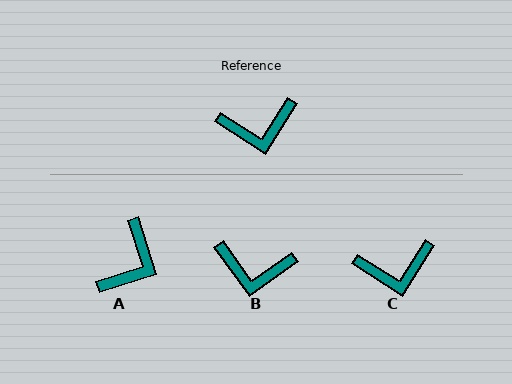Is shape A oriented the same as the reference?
No, it is off by about 50 degrees.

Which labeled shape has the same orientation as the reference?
C.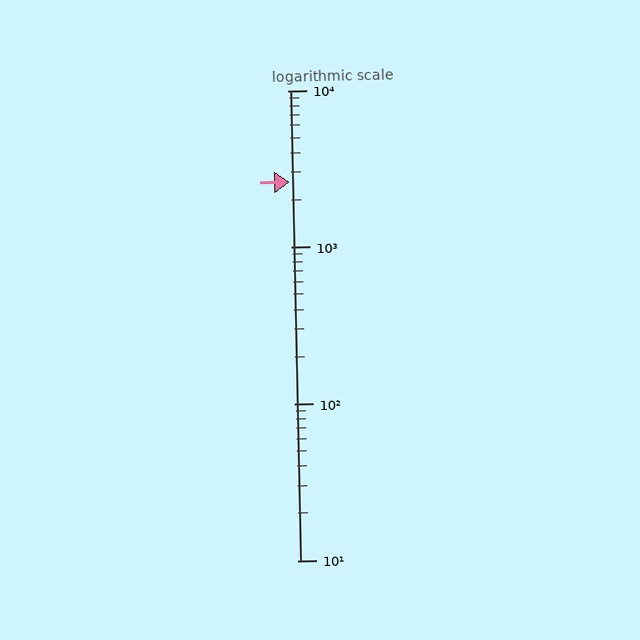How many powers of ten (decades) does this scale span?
The scale spans 3 decades, from 10 to 10000.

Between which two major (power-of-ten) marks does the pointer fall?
The pointer is between 1000 and 10000.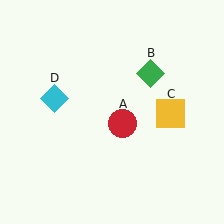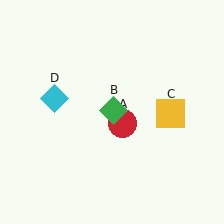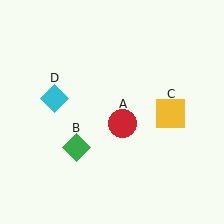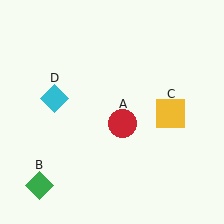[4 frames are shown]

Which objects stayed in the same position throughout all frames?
Red circle (object A) and yellow square (object C) and cyan diamond (object D) remained stationary.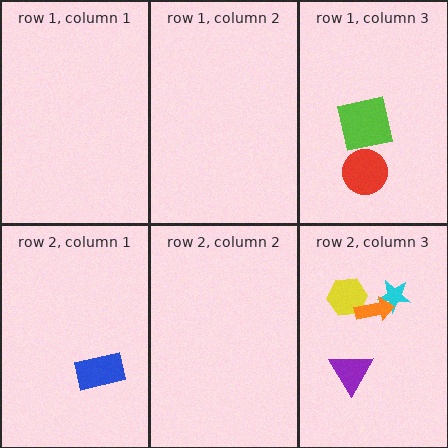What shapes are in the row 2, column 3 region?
The cyan star, the yellow hexagon, the purple triangle, the orange arrow.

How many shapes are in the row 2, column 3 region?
4.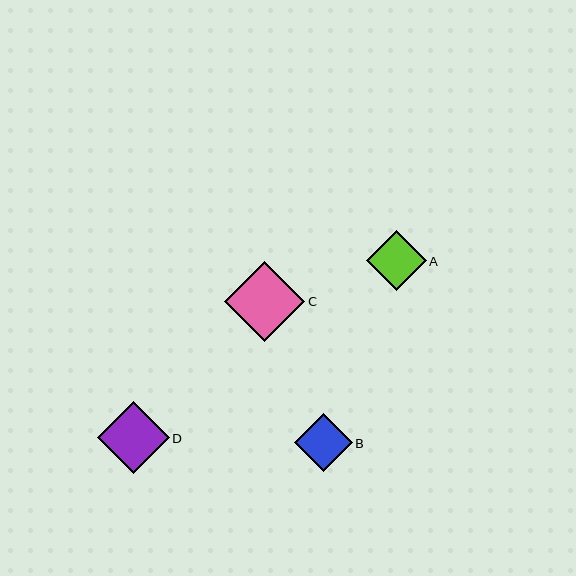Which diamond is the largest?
Diamond C is the largest with a size of approximately 80 pixels.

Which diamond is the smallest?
Diamond B is the smallest with a size of approximately 58 pixels.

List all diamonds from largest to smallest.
From largest to smallest: C, D, A, B.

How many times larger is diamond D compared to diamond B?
Diamond D is approximately 1.2 times the size of diamond B.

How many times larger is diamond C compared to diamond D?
Diamond C is approximately 1.1 times the size of diamond D.